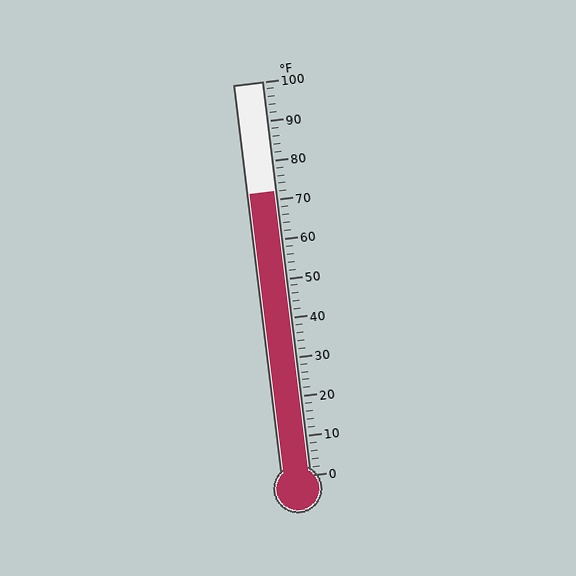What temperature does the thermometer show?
The thermometer shows approximately 72°F.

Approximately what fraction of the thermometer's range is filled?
The thermometer is filled to approximately 70% of its range.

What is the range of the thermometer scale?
The thermometer scale ranges from 0°F to 100°F.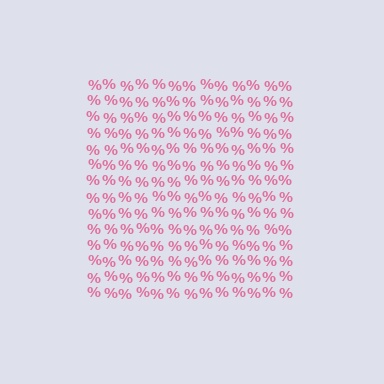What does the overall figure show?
The overall figure shows a square.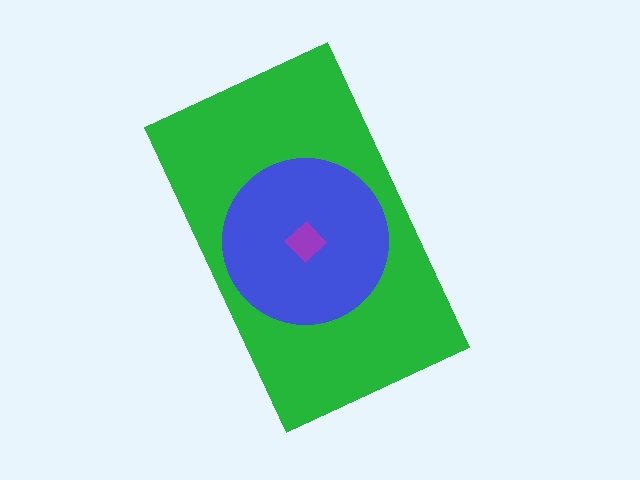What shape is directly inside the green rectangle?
The blue circle.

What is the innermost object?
The purple diamond.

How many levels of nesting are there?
3.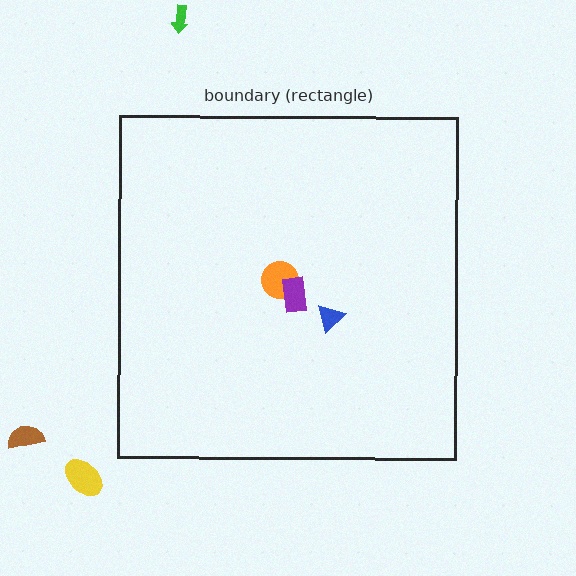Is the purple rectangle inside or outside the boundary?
Inside.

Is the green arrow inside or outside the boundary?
Outside.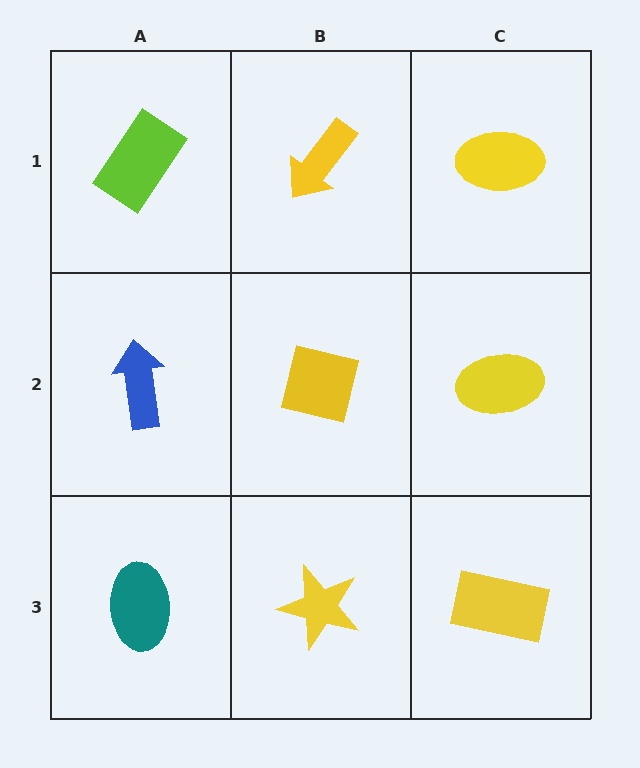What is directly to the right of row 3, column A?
A yellow star.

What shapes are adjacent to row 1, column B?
A yellow square (row 2, column B), a lime rectangle (row 1, column A), a yellow ellipse (row 1, column C).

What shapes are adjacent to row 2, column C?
A yellow ellipse (row 1, column C), a yellow rectangle (row 3, column C), a yellow square (row 2, column B).